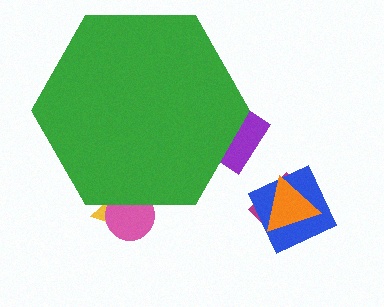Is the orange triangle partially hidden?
No, the orange triangle is fully visible.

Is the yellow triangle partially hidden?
Yes, the yellow triangle is partially hidden behind the green hexagon.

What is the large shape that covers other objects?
A green hexagon.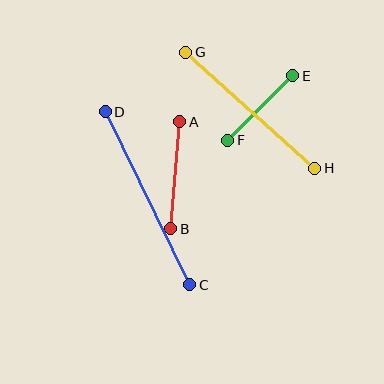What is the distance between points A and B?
The distance is approximately 107 pixels.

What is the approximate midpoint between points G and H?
The midpoint is at approximately (250, 110) pixels.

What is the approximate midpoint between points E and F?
The midpoint is at approximately (260, 108) pixels.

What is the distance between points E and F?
The distance is approximately 92 pixels.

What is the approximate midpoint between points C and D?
The midpoint is at approximately (148, 198) pixels.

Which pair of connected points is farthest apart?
Points C and D are farthest apart.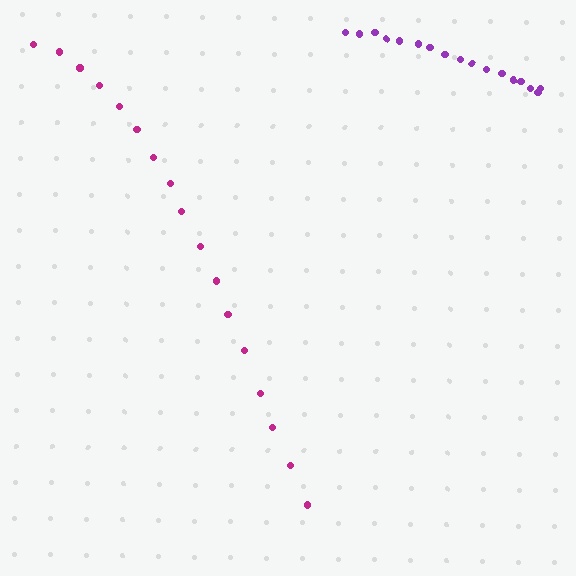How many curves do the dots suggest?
There are 2 distinct paths.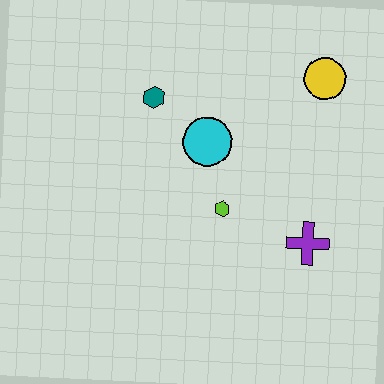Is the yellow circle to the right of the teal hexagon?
Yes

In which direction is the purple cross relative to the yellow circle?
The purple cross is below the yellow circle.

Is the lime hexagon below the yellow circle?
Yes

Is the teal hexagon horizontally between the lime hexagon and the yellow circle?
No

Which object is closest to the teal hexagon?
The cyan circle is closest to the teal hexagon.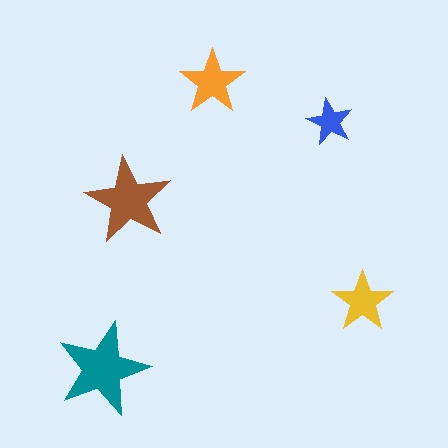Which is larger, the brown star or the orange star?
The brown one.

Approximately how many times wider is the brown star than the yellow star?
About 1.5 times wider.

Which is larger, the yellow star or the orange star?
The orange one.